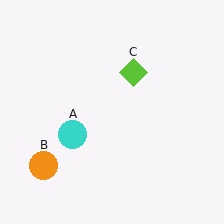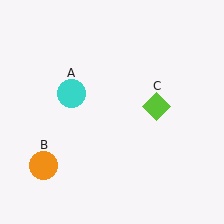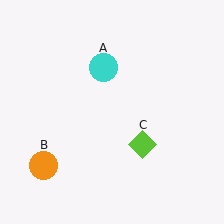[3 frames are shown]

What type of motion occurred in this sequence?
The cyan circle (object A), lime diamond (object C) rotated clockwise around the center of the scene.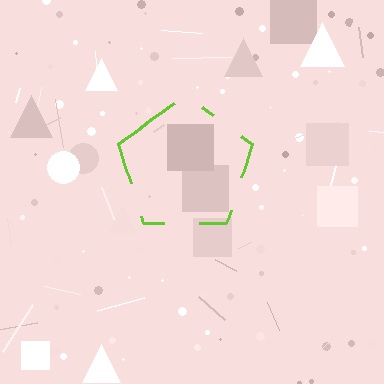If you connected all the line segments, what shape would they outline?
They would outline a pentagon.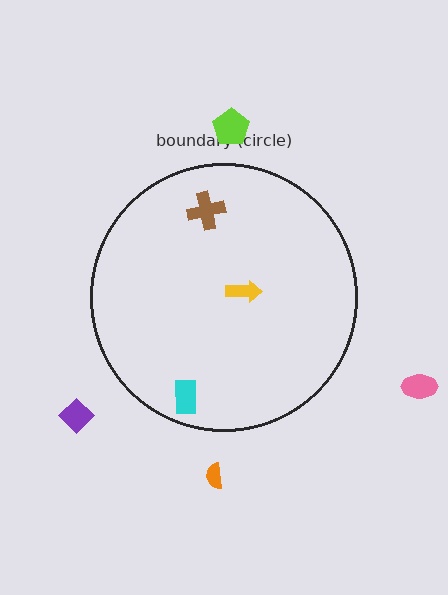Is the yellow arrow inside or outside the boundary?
Inside.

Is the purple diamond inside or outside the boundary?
Outside.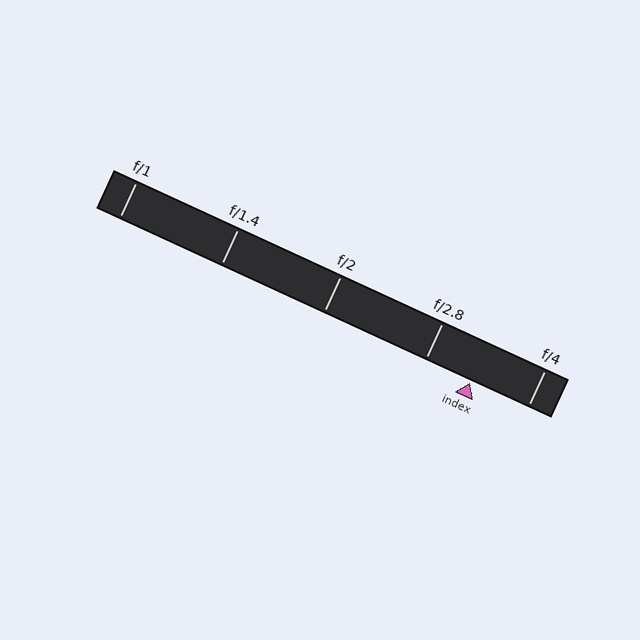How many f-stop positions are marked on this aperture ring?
There are 5 f-stop positions marked.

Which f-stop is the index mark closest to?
The index mark is closest to f/2.8.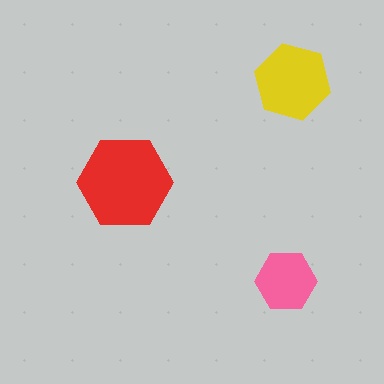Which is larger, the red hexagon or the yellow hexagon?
The red one.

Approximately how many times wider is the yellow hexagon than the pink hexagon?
About 1.5 times wider.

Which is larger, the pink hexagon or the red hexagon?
The red one.